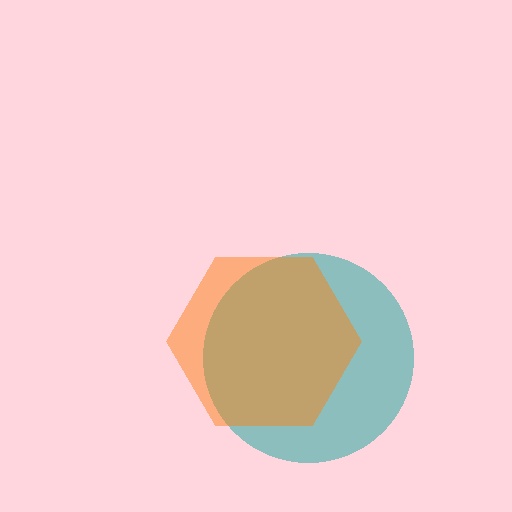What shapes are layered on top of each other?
The layered shapes are: a teal circle, an orange hexagon.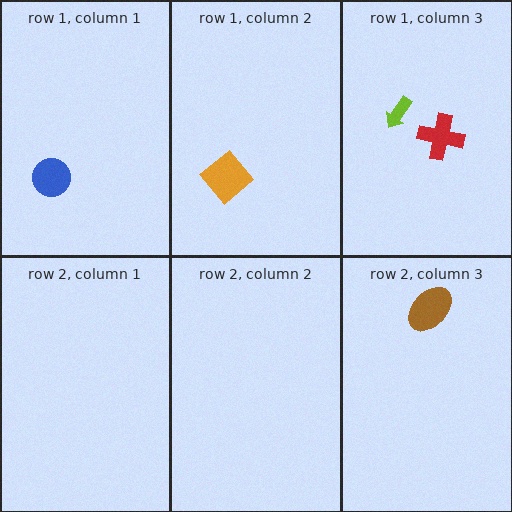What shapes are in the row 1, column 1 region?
The blue circle.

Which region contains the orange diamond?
The row 1, column 2 region.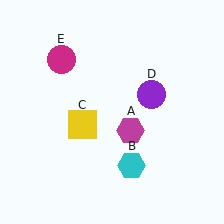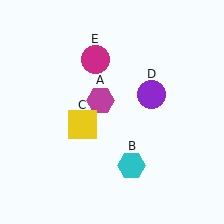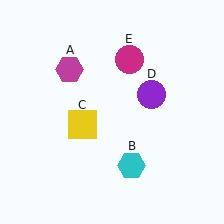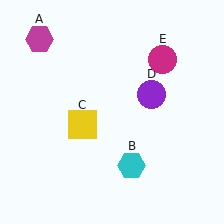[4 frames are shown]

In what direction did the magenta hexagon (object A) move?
The magenta hexagon (object A) moved up and to the left.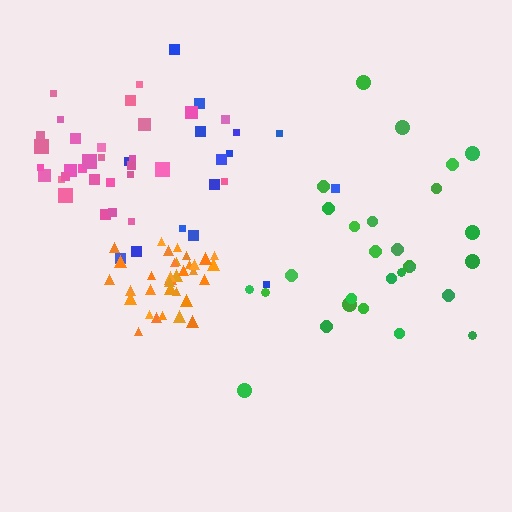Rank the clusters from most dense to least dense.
orange, pink, green, blue.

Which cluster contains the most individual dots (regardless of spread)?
Orange (34).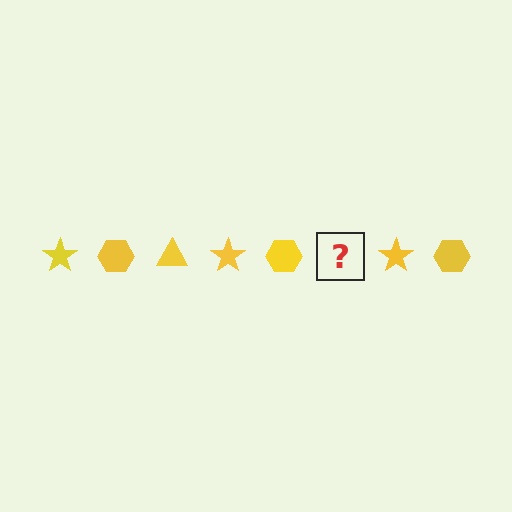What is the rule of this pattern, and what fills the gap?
The rule is that the pattern cycles through star, hexagon, triangle shapes in yellow. The gap should be filled with a yellow triangle.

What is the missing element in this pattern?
The missing element is a yellow triangle.